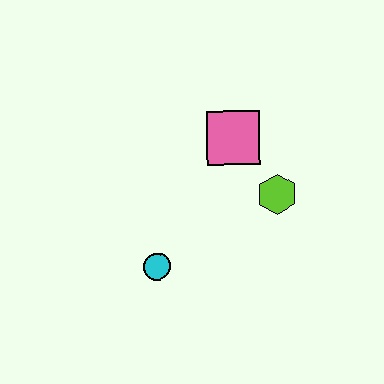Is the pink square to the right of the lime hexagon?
No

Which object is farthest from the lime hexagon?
The cyan circle is farthest from the lime hexagon.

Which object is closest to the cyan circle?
The lime hexagon is closest to the cyan circle.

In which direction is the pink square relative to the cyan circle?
The pink square is above the cyan circle.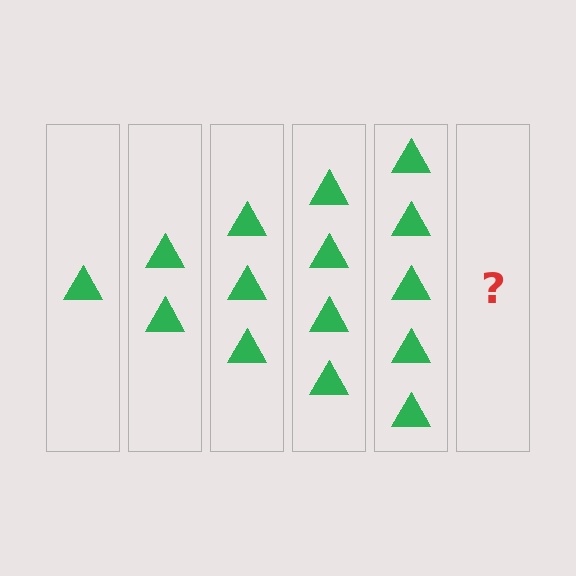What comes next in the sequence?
The next element should be 6 triangles.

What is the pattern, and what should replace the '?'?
The pattern is that each step adds one more triangle. The '?' should be 6 triangles.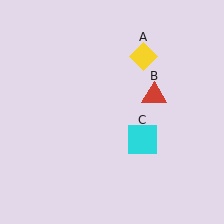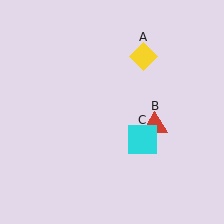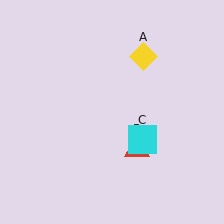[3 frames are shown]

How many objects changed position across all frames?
1 object changed position: red triangle (object B).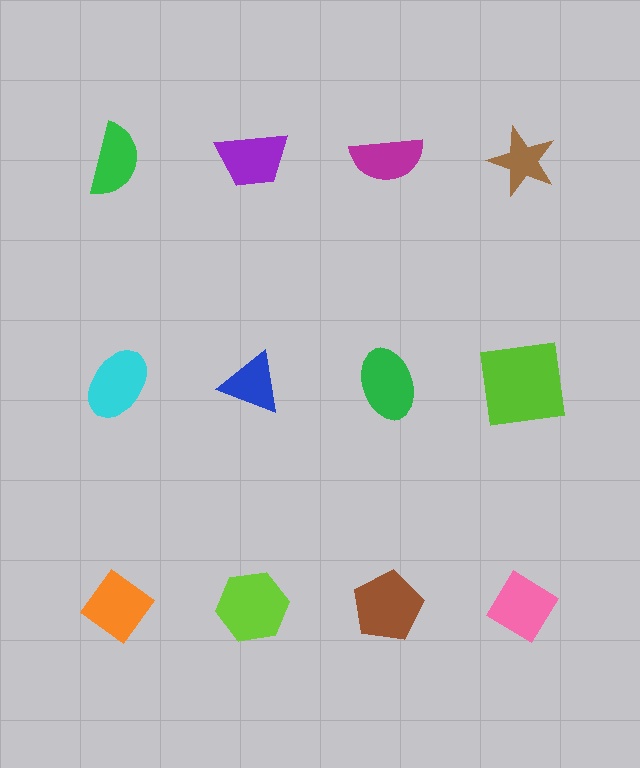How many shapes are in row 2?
4 shapes.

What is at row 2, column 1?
A cyan ellipse.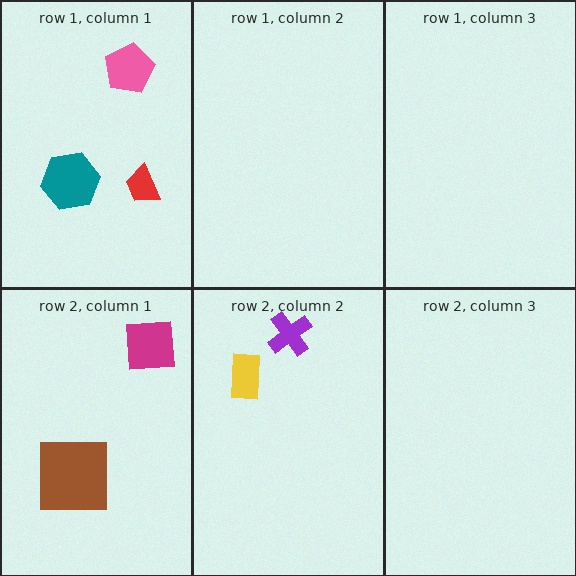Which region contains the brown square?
The row 2, column 1 region.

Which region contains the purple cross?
The row 2, column 2 region.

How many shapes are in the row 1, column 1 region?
3.